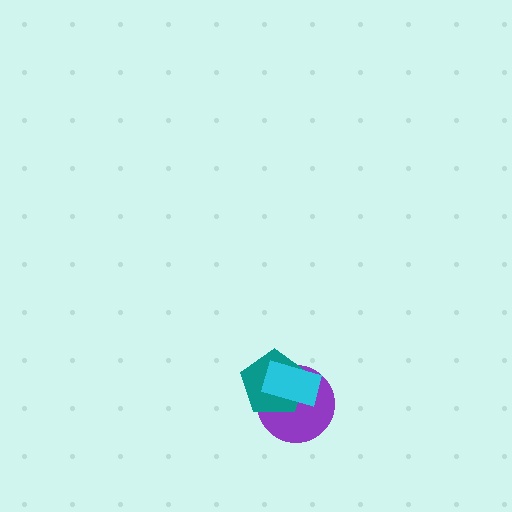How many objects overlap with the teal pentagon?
2 objects overlap with the teal pentagon.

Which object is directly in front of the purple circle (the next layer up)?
The teal pentagon is directly in front of the purple circle.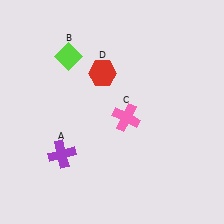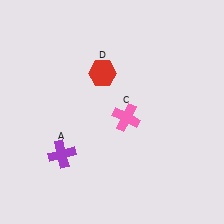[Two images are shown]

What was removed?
The lime diamond (B) was removed in Image 2.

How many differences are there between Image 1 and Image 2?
There is 1 difference between the two images.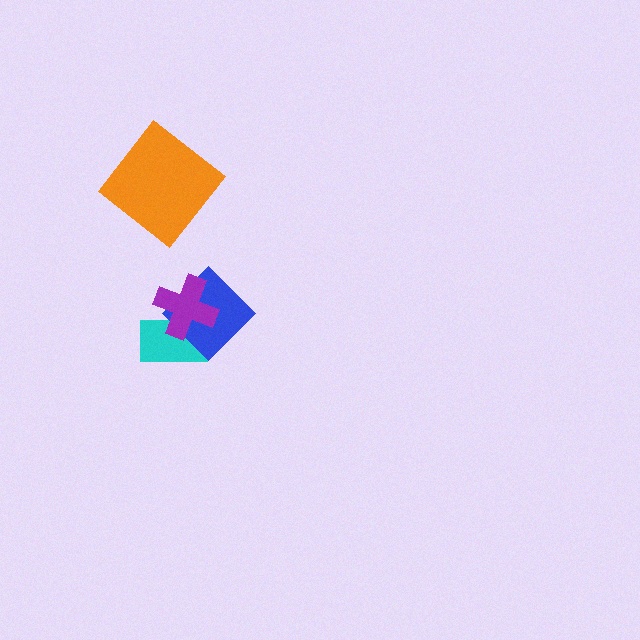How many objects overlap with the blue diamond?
2 objects overlap with the blue diamond.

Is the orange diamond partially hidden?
No, no other shape covers it.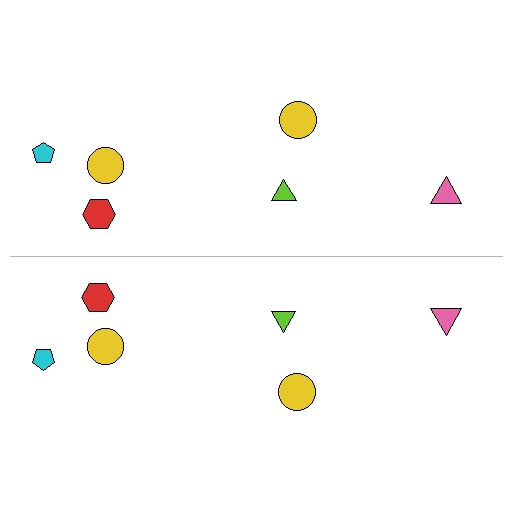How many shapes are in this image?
There are 12 shapes in this image.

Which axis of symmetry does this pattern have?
The pattern has a horizontal axis of symmetry running through the center of the image.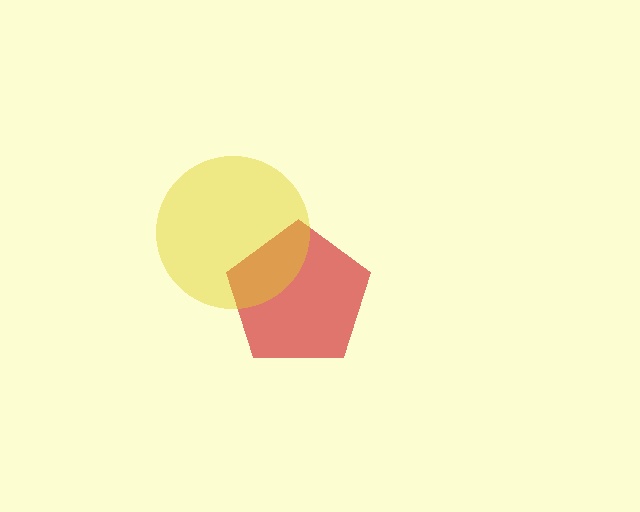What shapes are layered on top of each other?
The layered shapes are: a red pentagon, a yellow circle.